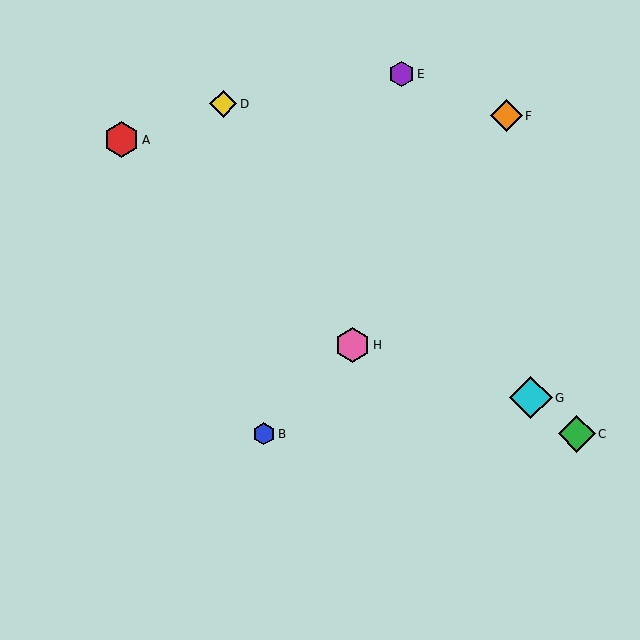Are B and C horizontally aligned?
Yes, both are at y≈434.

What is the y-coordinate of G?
Object G is at y≈398.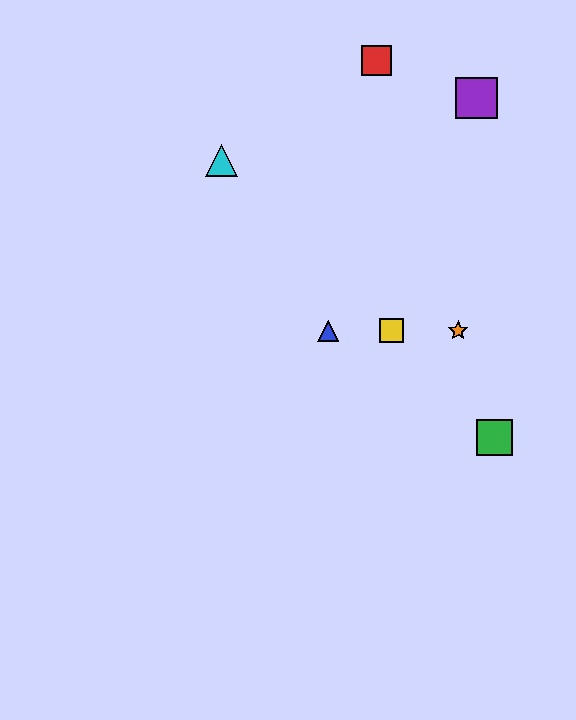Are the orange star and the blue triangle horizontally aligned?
Yes, both are at y≈331.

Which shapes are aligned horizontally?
The blue triangle, the yellow square, the orange star are aligned horizontally.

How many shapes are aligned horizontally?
3 shapes (the blue triangle, the yellow square, the orange star) are aligned horizontally.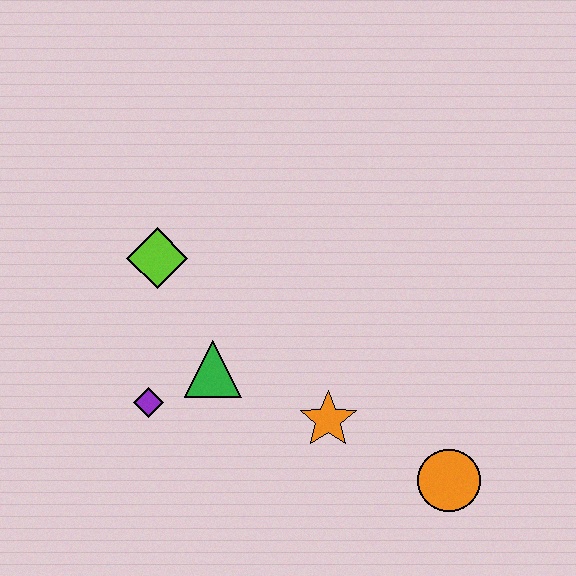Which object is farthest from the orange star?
The lime diamond is farthest from the orange star.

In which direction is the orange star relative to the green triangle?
The orange star is to the right of the green triangle.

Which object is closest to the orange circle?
The orange star is closest to the orange circle.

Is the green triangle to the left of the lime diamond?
No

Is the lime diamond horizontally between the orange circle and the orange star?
No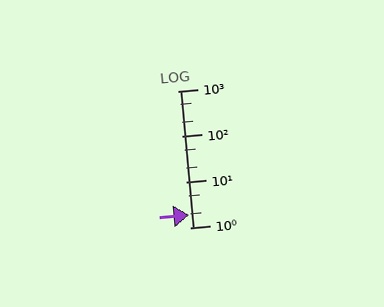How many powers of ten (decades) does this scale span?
The scale spans 3 decades, from 1 to 1000.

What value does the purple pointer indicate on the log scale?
The pointer indicates approximately 1.9.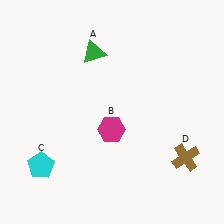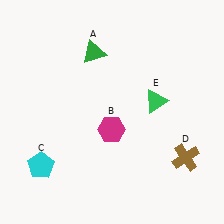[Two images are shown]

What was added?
A green triangle (E) was added in Image 2.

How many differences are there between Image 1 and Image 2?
There is 1 difference between the two images.